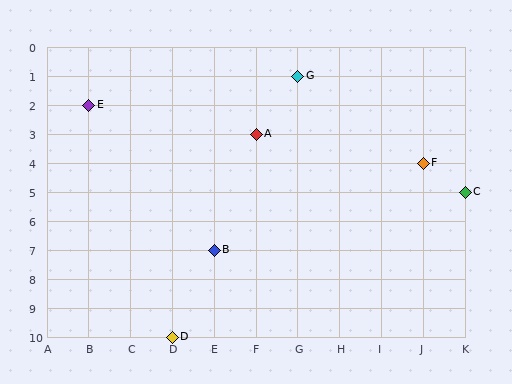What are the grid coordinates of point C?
Point C is at grid coordinates (K, 5).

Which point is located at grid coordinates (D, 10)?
Point D is at (D, 10).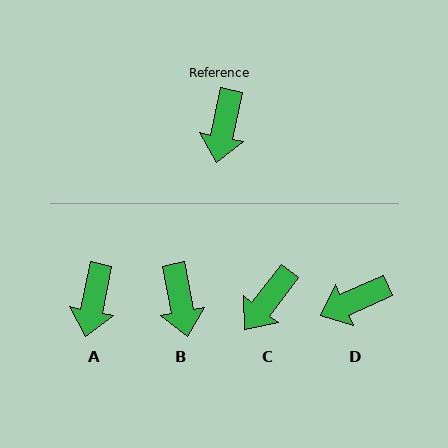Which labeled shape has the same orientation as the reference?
A.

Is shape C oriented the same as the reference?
No, it is off by about 26 degrees.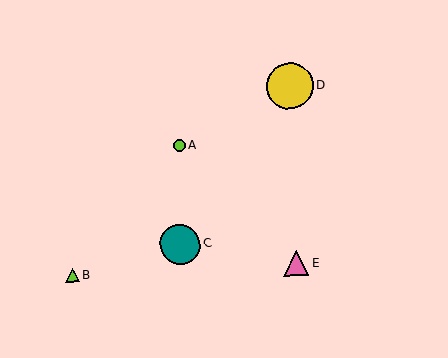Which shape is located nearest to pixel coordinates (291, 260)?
The pink triangle (labeled E) at (296, 263) is nearest to that location.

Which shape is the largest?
The yellow circle (labeled D) is the largest.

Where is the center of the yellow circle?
The center of the yellow circle is at (290, 86).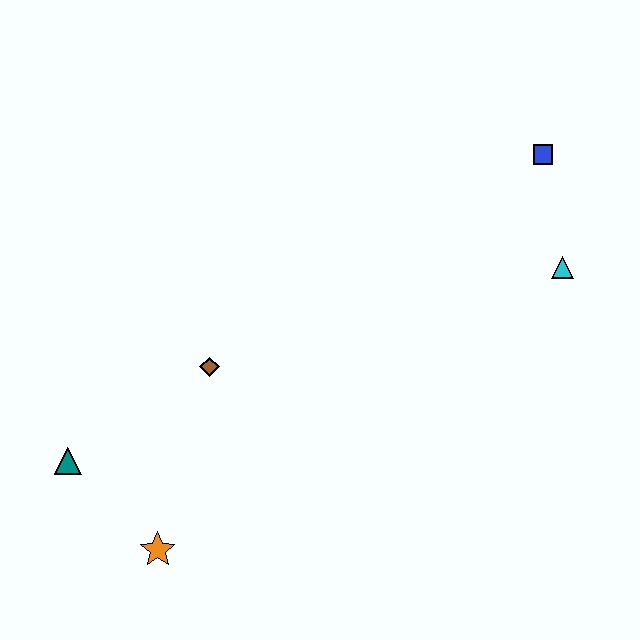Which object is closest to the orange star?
The teal triangle is closest to the orange star.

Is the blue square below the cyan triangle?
No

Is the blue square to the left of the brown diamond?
No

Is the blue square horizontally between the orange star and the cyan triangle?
Yes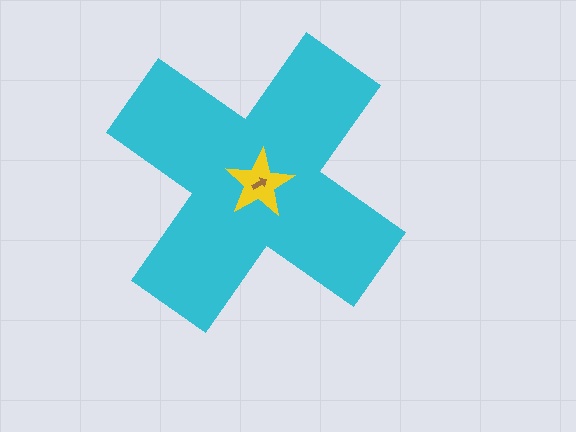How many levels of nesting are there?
3.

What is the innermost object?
The brown arrow.